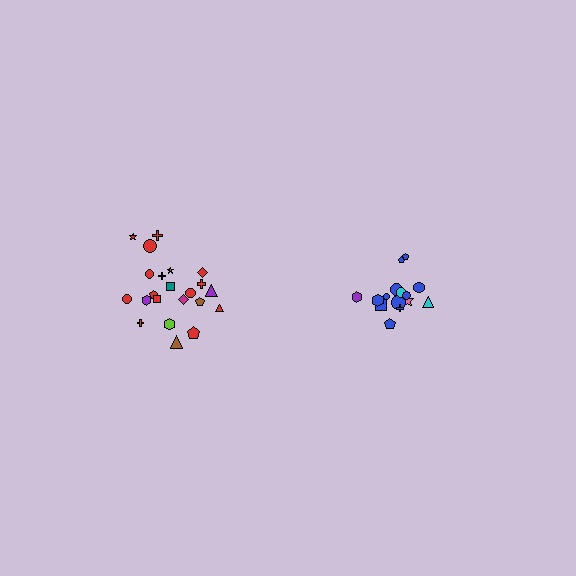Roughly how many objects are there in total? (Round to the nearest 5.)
Roughly 35 objects in total.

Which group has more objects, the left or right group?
The left group.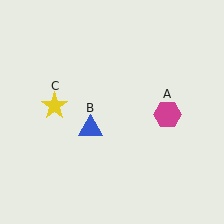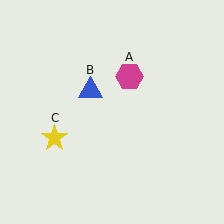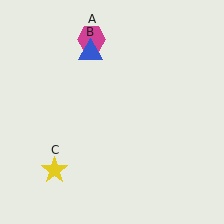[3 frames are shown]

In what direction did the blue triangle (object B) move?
The blue triangle (object B) moved up.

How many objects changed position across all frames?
3 objects changed position: magenta hexagon (object A), blue triangle (object B), yellow star (object C).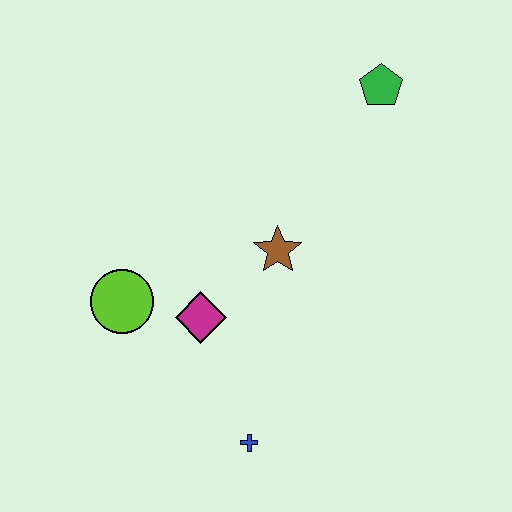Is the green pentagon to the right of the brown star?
Yes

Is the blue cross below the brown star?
Yes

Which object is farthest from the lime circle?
The green pentagon is farthest from the lime circle.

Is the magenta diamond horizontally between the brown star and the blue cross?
No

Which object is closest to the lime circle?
The magenta diamond is closest to the lime circle.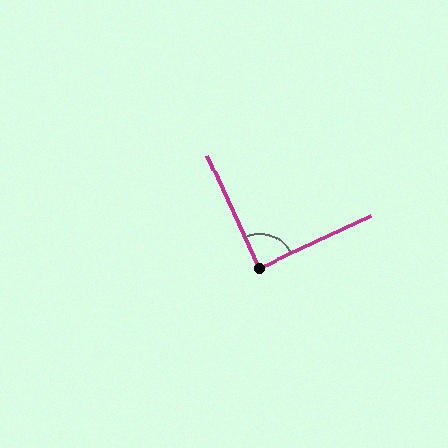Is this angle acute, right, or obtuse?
It is approximately a right angle.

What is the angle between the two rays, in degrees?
Approximately 89 degrees.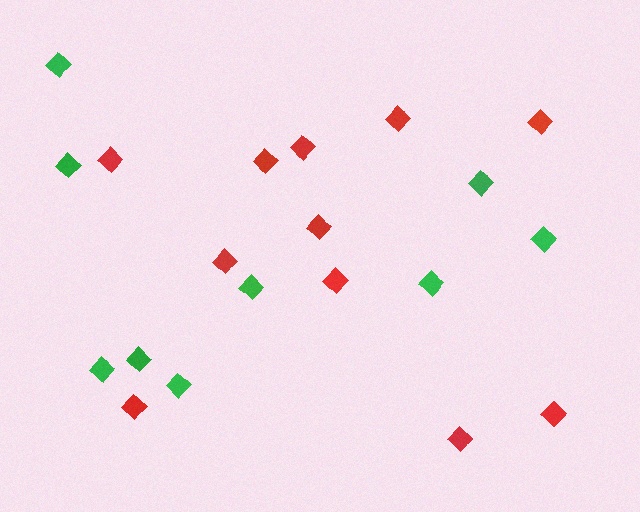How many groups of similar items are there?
There are 2 groups: one group of red diamonds (11) and one group of green diamonds (9).